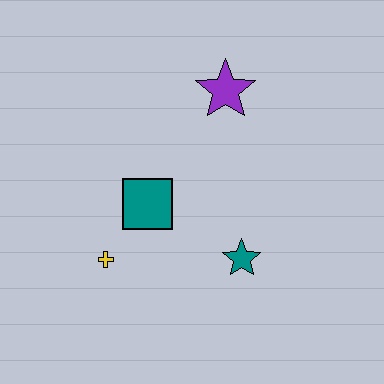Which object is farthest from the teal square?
The purple star is farthest from the teal square.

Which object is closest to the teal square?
The yellow cross is closest to the teal square.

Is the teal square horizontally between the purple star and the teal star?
No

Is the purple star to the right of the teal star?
No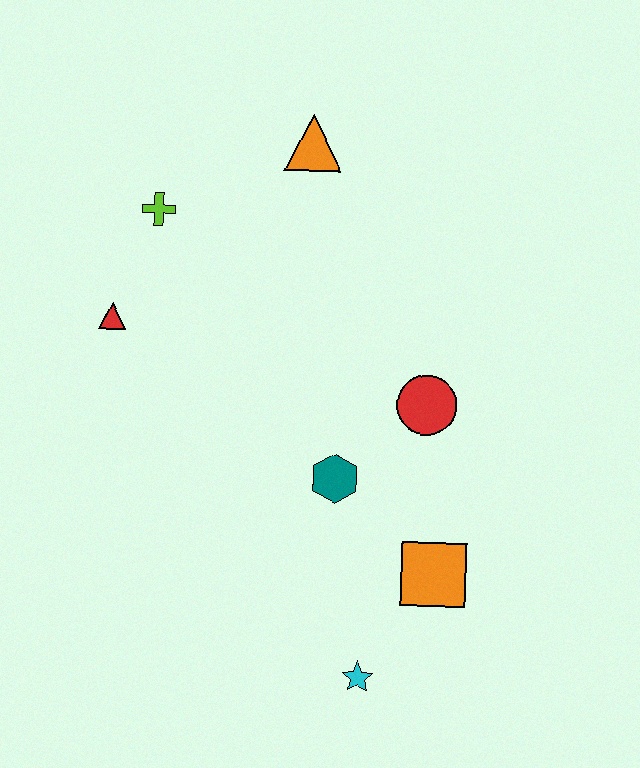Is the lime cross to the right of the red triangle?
Yes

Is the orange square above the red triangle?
No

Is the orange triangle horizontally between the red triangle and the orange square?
Yes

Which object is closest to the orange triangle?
The lime cross is closest to the orange triangle.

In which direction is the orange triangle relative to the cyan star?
The orange triangle is above the cyan star.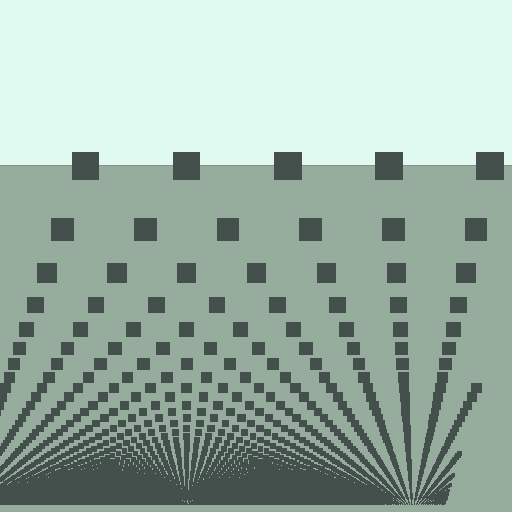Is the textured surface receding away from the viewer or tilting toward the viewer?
The surface appears to tilt toward the viewer. Texture elements get larger and sparser toward the top.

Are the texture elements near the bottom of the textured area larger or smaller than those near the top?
Smaller. The gradient is inverted — elements near the bottom are smaller and denser.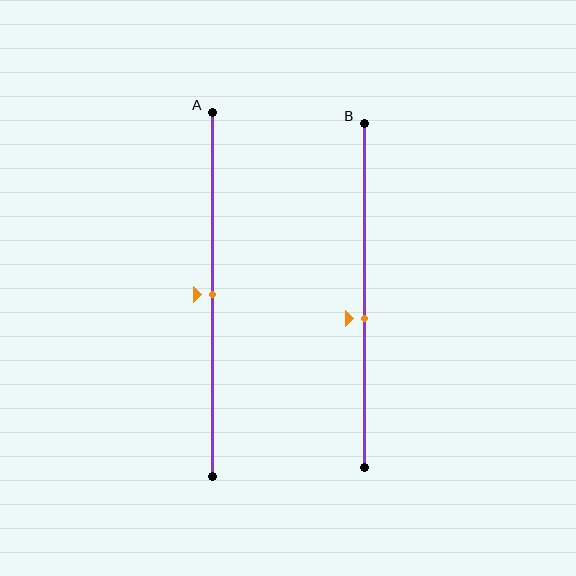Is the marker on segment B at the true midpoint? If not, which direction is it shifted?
No, the marker on segment B is shifted downward by about 7% of the segment length.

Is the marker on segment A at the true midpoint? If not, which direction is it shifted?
Yes, the marker on segment A is at the true midpoint.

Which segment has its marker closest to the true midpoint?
Segment A has its marker closest to the true midpoint.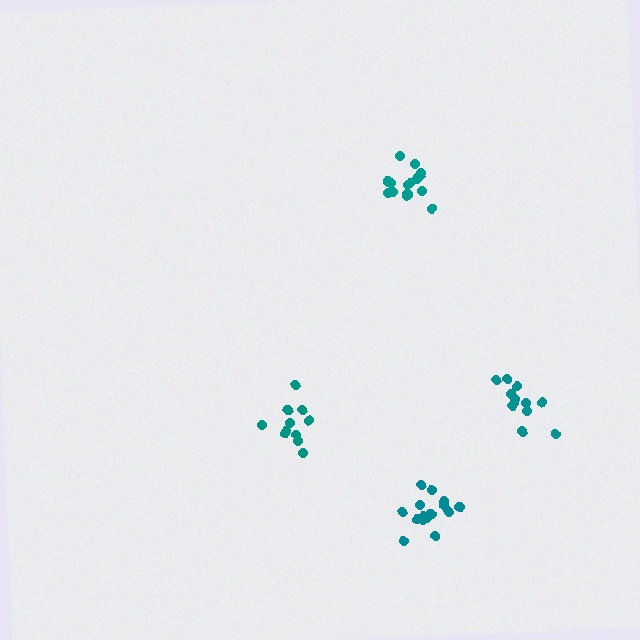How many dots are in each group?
Group 1: 15 dots, Group 2: 11 dots, Group 3: 15 dots, Group 4: 12 dots (53 total).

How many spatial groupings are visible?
There are 4 spatial groupings.